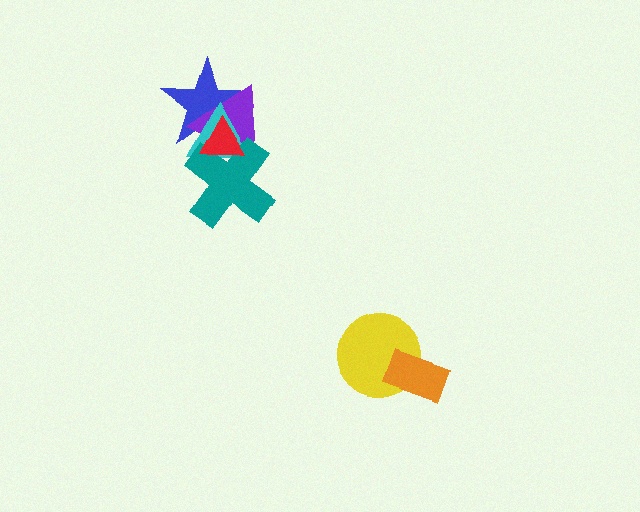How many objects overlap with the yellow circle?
1 object overlaps with the yellow circle.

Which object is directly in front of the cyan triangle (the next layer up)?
The teal cross is directly in front of the cyan triangle.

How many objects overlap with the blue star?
4 objects overlap with the blue star.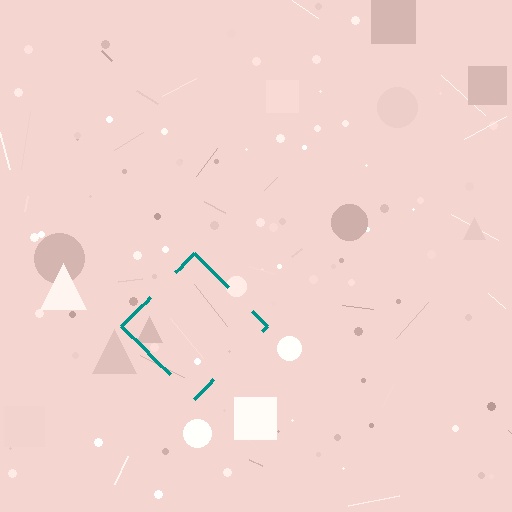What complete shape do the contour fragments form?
The contour fragments form a diamond.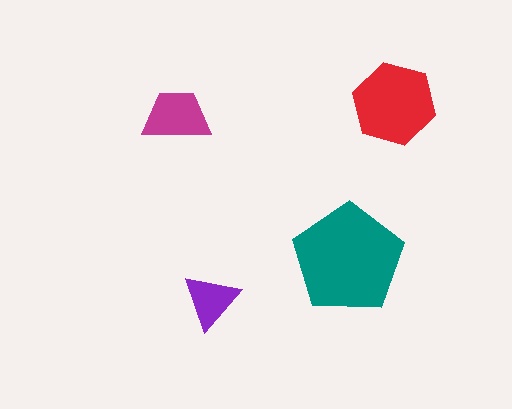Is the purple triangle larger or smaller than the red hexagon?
Smaller.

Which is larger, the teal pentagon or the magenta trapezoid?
The teal pentagon.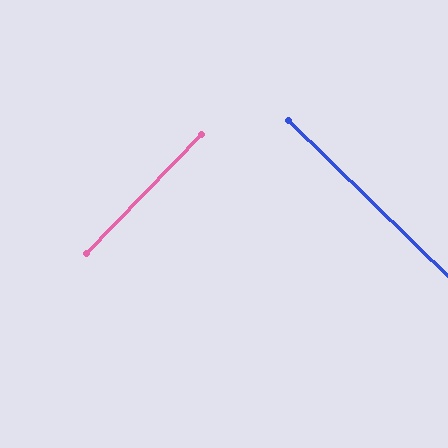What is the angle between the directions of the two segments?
Approximately 90 degrees.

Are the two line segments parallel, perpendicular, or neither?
Perpendicular — they meet at approximately 90°.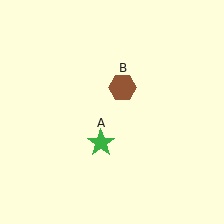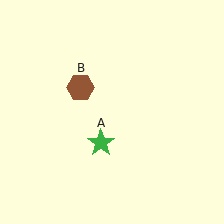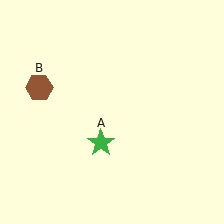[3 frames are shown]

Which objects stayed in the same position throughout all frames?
Green star (object A) remained stationary.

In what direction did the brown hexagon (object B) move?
The brown hexagon (object B) moved left.